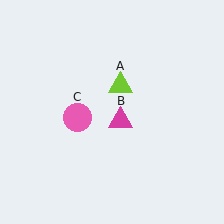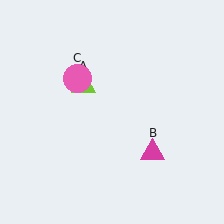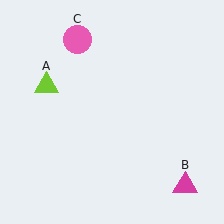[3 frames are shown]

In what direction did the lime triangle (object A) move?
The lime triangle (object A) moved left.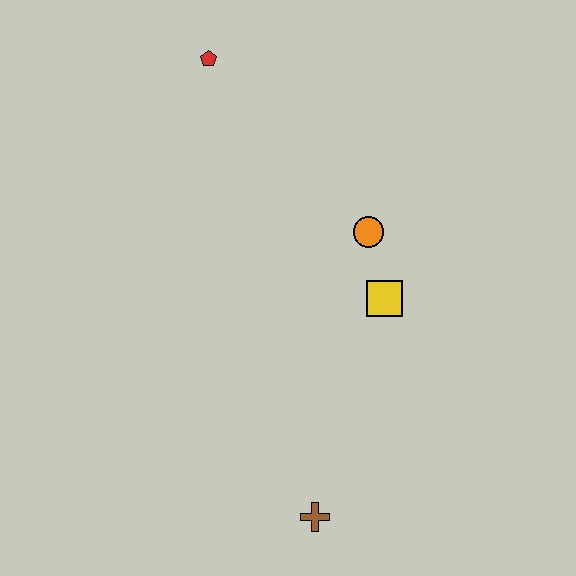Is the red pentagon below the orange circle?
No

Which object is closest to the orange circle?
The yellow square is closest to the orange circle.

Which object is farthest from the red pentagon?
The brown cross is farthest from the red pentagon.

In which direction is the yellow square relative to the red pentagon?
The yellow square is below the red pentagon.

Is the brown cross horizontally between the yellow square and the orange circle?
No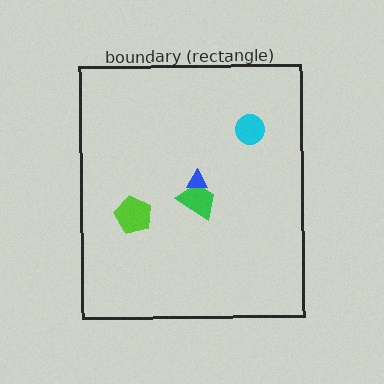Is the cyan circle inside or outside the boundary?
Inside.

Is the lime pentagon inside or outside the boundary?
Inside.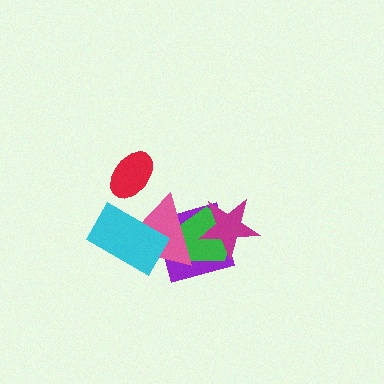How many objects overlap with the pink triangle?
3 objects overlap with the pink triangle.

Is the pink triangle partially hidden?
Yes, it is partially covered by another shape.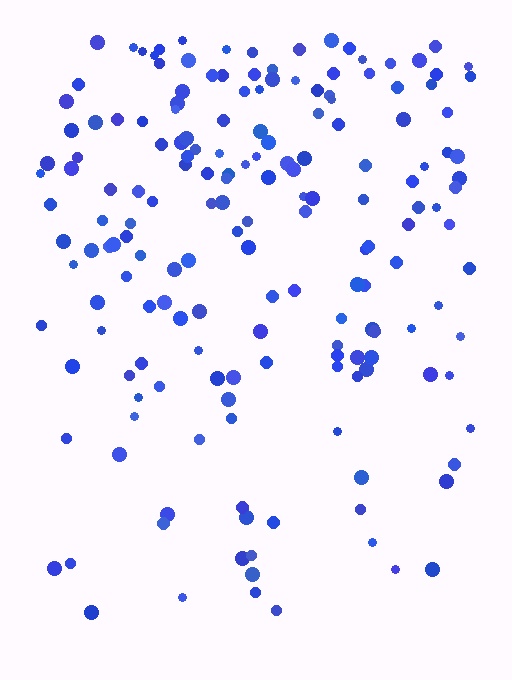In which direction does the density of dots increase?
From bottom to top, with the top side densest.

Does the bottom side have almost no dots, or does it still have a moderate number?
Still a moderate number, just noticeably fewer than the top.